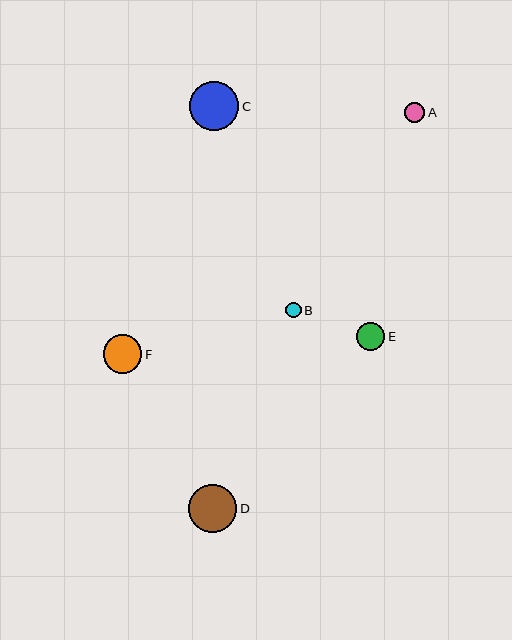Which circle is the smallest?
Circle B is the smallest with a size of approximately 16 pixels.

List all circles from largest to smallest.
From largest to smallest: C, D, F, E, A, B.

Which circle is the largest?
Circle C is the largest with a size of approximately 49 pixels.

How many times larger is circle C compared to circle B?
Circle C is approximately 3.1 times the size of circle B.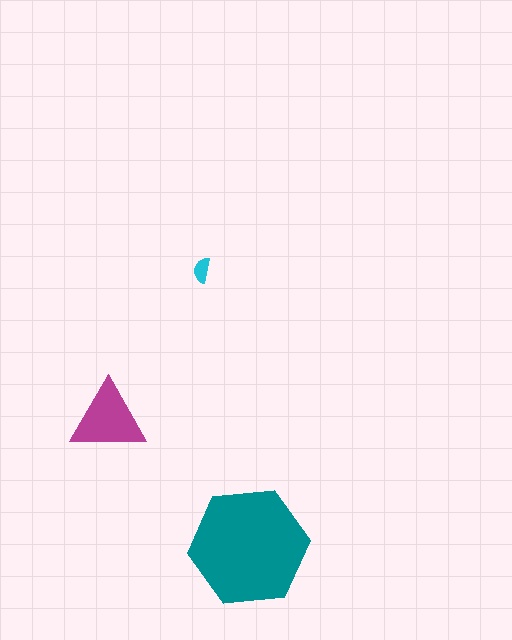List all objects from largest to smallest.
The teal hexagon, the magenta triangle, the cyan semicircle.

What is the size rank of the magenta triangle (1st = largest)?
2nd.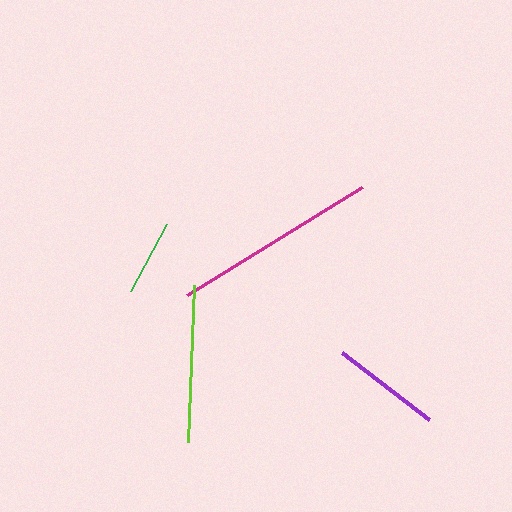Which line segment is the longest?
The magenta line is the longest at approximately 206 pixels.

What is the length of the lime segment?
The lime segment is approximately 157 pixels long.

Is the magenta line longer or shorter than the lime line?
The magenta line is longer than the lime line.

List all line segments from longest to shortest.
From longest to shortest: magenta, lime, purple, green.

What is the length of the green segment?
The green segment is approximately 77 pixels long.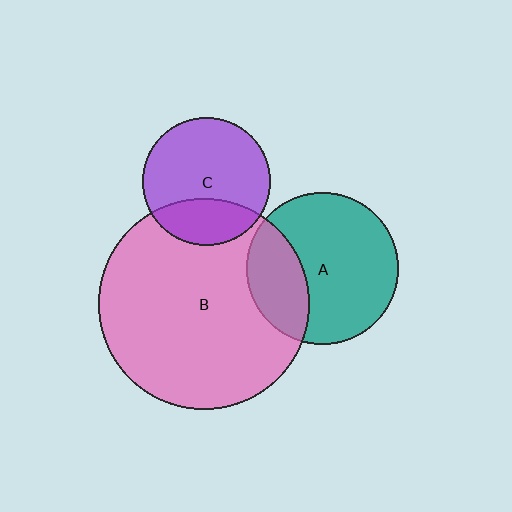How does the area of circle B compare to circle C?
Approximately 2.7 times.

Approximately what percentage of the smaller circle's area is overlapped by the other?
Approximately 30%.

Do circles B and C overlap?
Yes.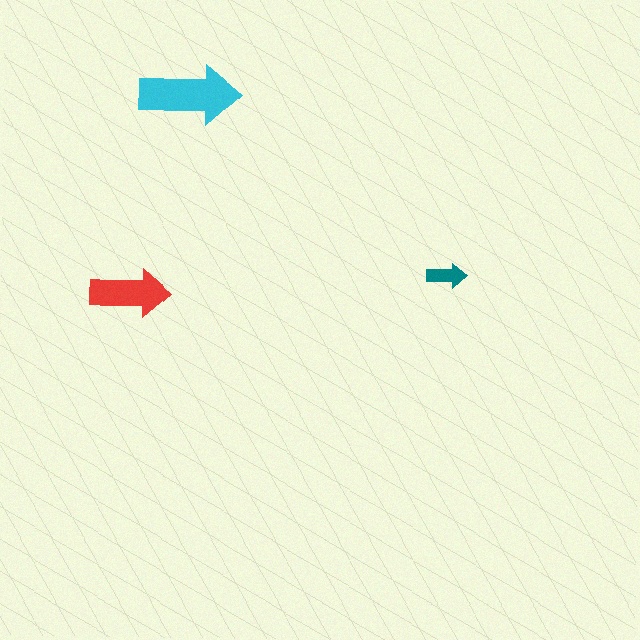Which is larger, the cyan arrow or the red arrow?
The cyan one.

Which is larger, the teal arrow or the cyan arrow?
The cyan one.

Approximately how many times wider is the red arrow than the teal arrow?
About 2 times wider.